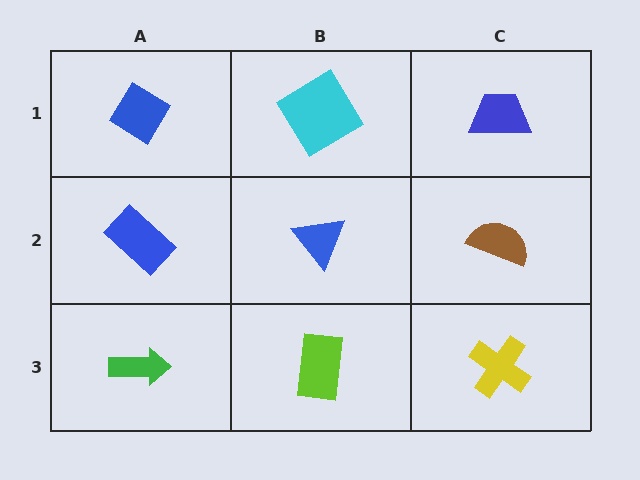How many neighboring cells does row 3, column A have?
2.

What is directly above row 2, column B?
A cyan diamond.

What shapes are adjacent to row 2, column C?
A blue trapezoid (row 1, column C), a yellow cross (row 3, column C), a blue triangle (row 2, column B).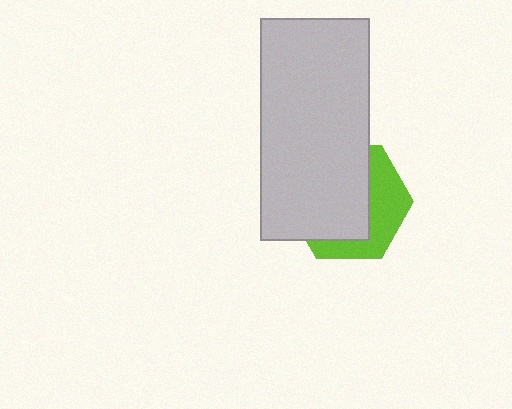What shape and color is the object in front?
The object in front is a light gray rectangle.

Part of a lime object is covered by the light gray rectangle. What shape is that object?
It is a hexagon.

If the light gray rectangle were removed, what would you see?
You would see the complete lime hexagon.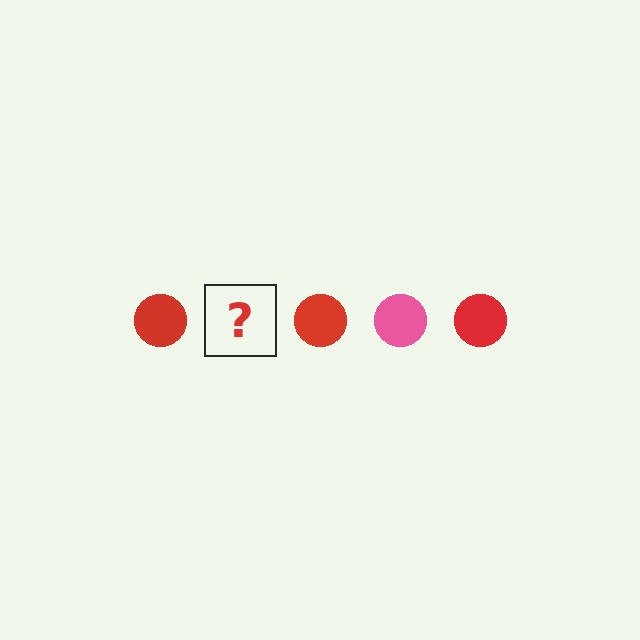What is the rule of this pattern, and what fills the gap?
The rule is that the pattern cycles through red, pink circles. The gap should be filled with a pink circle.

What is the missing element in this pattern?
The missing element is a pink circle.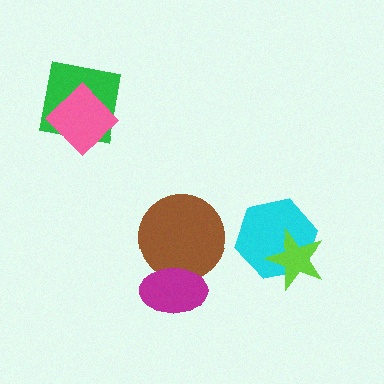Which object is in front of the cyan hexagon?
The lime star is in front of the cyan hexagon.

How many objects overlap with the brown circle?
1 object overlaps with the brown circle.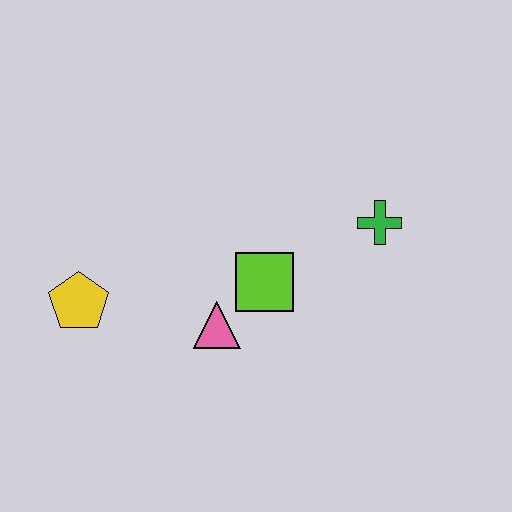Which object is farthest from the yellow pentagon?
The green cross is farthest from the yellow pentagon.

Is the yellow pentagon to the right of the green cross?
No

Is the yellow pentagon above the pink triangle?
Yes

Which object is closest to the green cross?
The lime square is closest to the green cross.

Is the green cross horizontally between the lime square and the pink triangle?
No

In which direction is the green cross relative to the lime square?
The green cross is to the right of the lime square.